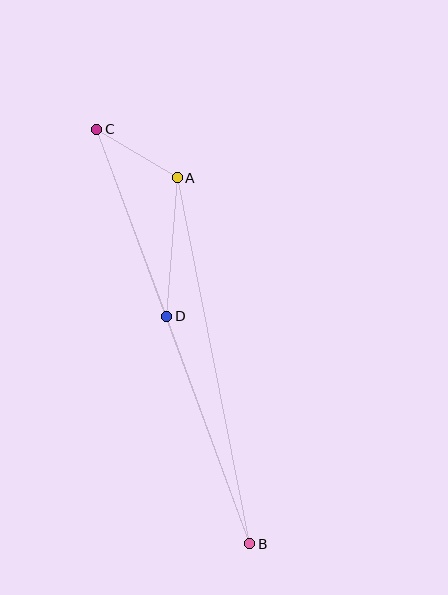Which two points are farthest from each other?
Points B and C are farthest from each other.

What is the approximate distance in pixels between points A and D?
The distance between A and D is approximately 139 pixels.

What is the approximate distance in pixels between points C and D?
The distance between C and D is approximately 199 pixels.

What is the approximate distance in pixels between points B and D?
The distance between B and D is approximately 242 pixels.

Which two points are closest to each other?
Points A and C are closest to each other.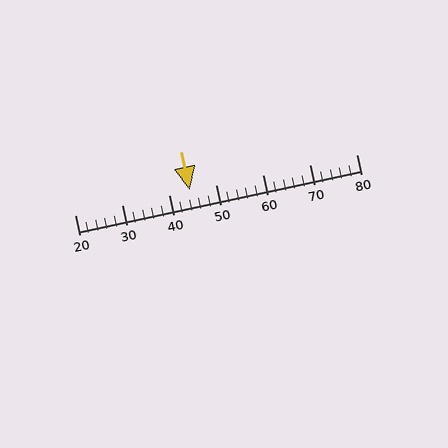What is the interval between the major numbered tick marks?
The major tick marks are spaced 10 units apart.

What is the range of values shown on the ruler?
The ruler shows values from 20 to 80.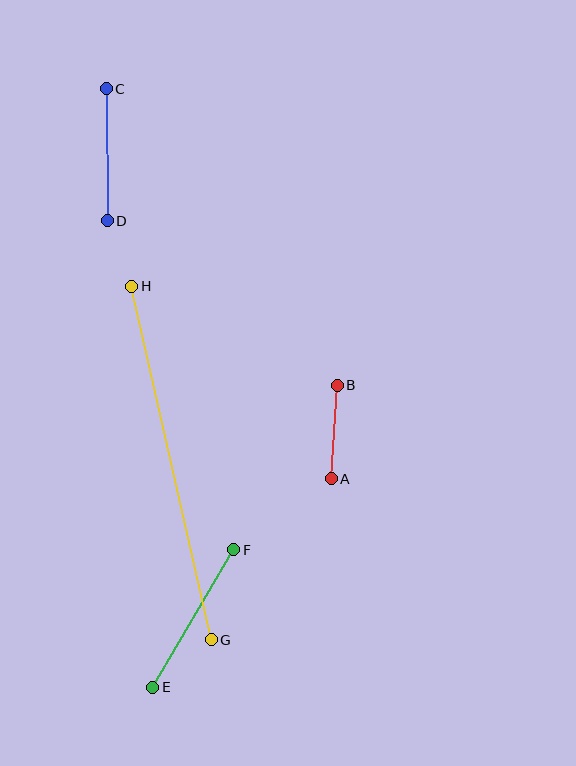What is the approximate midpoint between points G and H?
The midpoint is at approximately (171, 463) pixels.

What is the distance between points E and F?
The distance is approximately 160 pixels.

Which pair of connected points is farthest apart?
Points G and H are farthest apart.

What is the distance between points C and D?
The distance is approximately 132 pixels.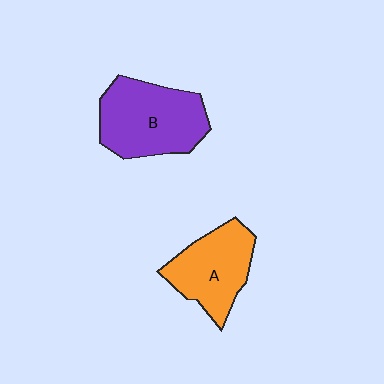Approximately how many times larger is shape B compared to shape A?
Approximately 1.2 times.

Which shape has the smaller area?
Shape A (orange).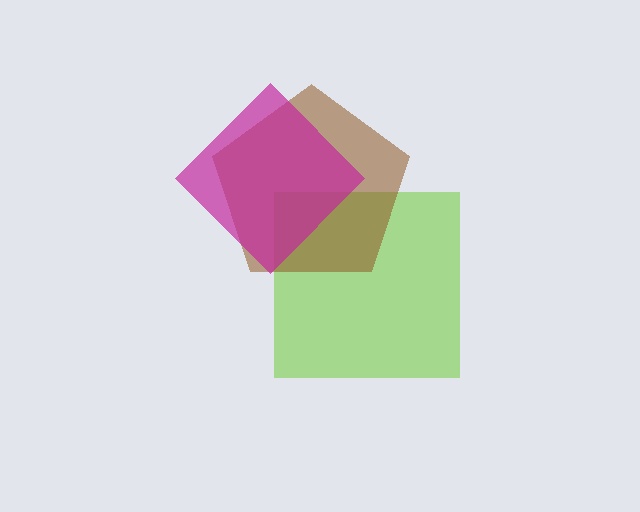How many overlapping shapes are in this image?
There are 3 overlapping shapes in the image.